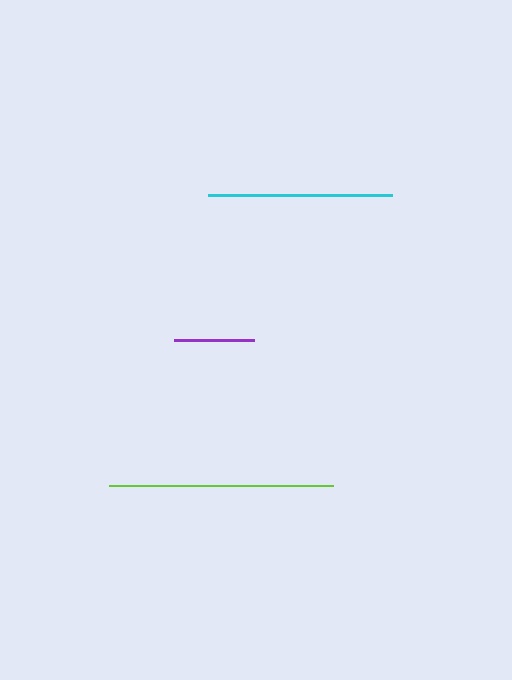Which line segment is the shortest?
The purple line is the shortest at approximately 80 pixels.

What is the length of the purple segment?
The purple segment is approximately 80 pixels long.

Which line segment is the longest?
The lime line is the longest at approximately 224 pixels.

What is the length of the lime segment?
The lime segment is approximately 224 pixels long.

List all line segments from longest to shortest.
From longest to shortest: lime, cyan, purple.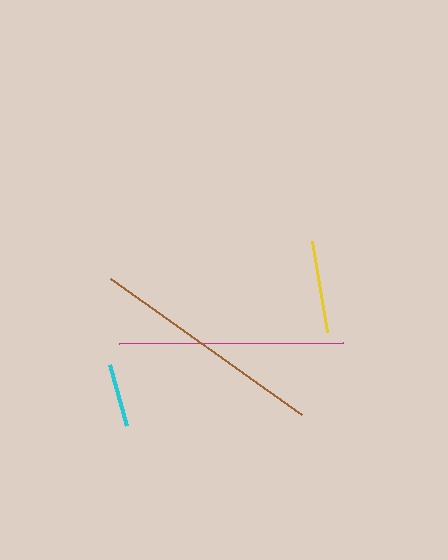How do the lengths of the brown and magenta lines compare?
The brown and magenta lines are approximately the same length.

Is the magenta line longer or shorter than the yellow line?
The magenta line is longer than the yellow line.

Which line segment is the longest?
The brown line is the longest at approximately 235 pixels.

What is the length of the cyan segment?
The cyan segment is approximately 63 pixels long.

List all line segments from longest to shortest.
From longest to shortest: brown, magenta, yellow, cyan.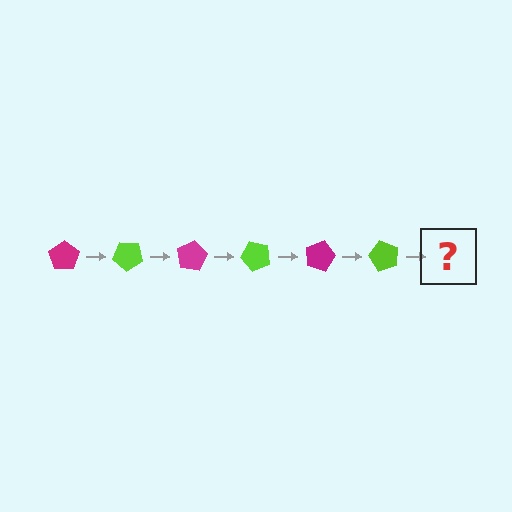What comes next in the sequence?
The next element should be a magenta pentagon, rotated 240 degrees from the start.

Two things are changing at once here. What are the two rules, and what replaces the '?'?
The two rules are that it rotates 40 degrees each step and the color cycles through magenta and lime. The '?' should be a magenta pentagon, rotated 240 degrees from the start.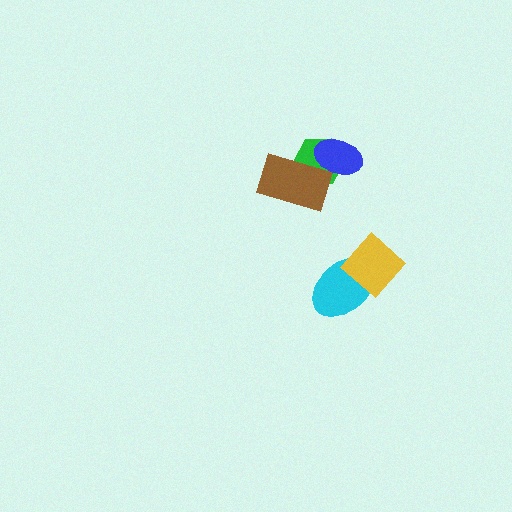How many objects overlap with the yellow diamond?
1 object overlaps with the yellow diamond.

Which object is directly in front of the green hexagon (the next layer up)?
The brown rectangle is directly in front of the green hexagon.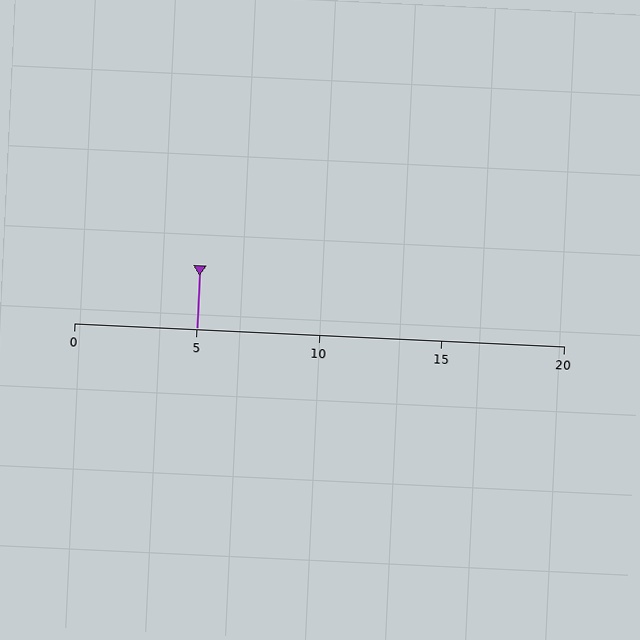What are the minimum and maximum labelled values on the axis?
The axis runs from 0 to 20.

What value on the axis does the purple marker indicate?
The marker indicates approximately 5.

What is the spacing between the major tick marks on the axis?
The major ticks are spaced 5 apart.